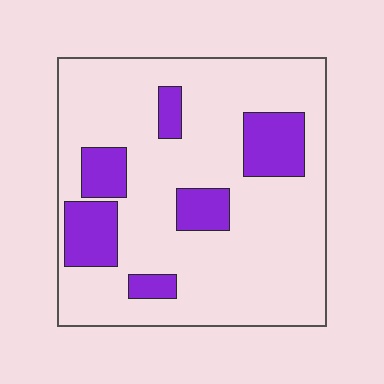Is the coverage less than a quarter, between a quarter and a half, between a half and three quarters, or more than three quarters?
Less than a quarter.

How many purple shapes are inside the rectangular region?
6.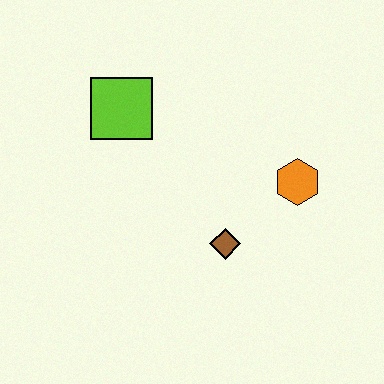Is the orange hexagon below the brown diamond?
No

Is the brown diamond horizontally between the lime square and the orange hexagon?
Yes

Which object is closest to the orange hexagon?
The brown diamond is closest to the orange hexagon.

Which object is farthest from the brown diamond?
The lime square is farthest from the brown diamond.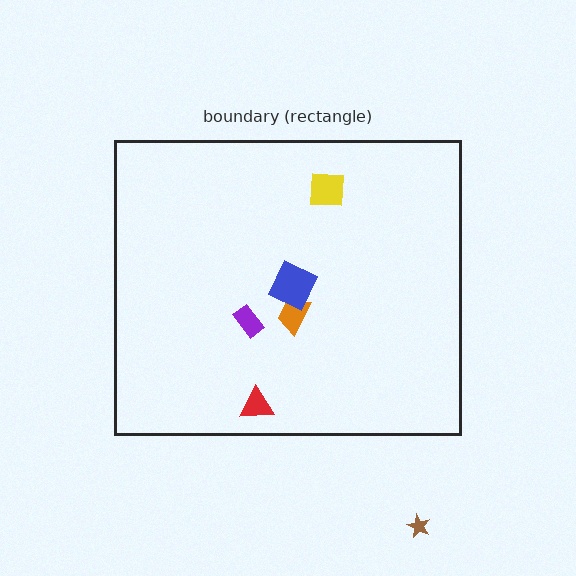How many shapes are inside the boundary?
6 inside, 1 outside.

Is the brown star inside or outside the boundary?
Outside.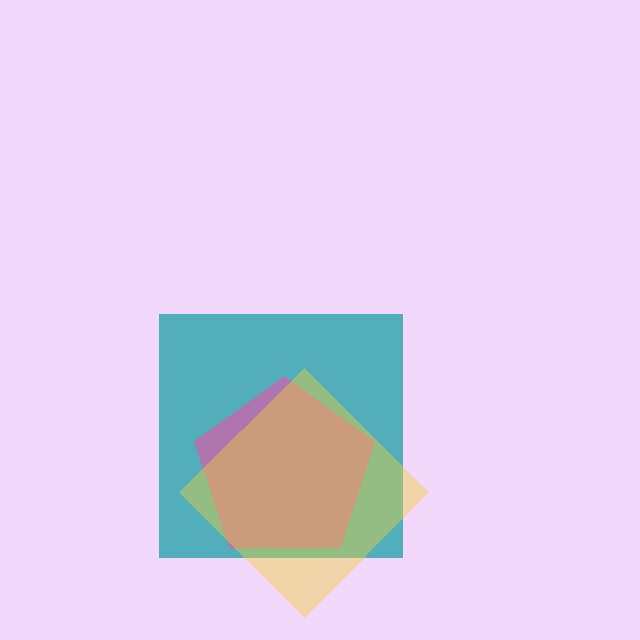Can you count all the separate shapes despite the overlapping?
Yes, there are 3 separate shapes.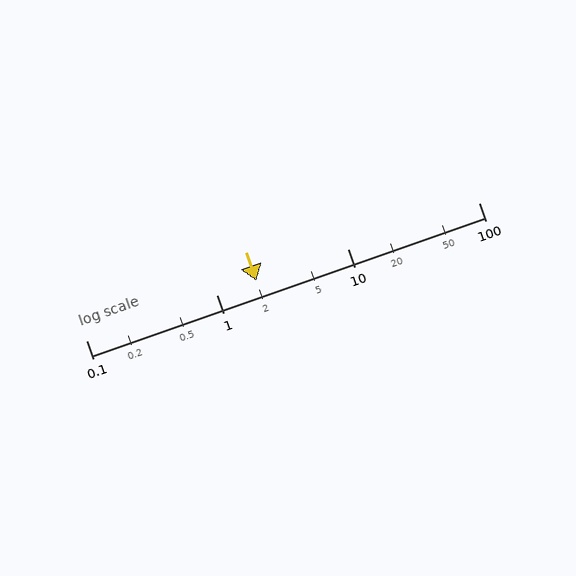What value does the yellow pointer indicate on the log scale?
The pointer indicates approximately 2.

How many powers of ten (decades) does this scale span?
The scale spans 3 decades, from 0.1 to 100.